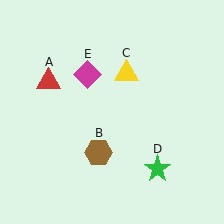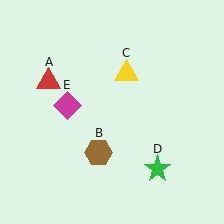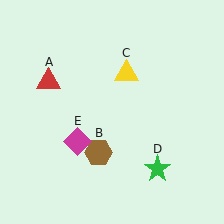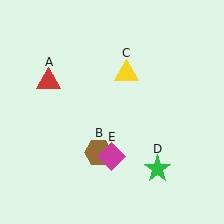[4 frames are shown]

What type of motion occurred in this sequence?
The magenta diamond (object E) rotated counterclockwise around the center of the scene.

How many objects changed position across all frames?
1 object changed position: magenta diamond (object E).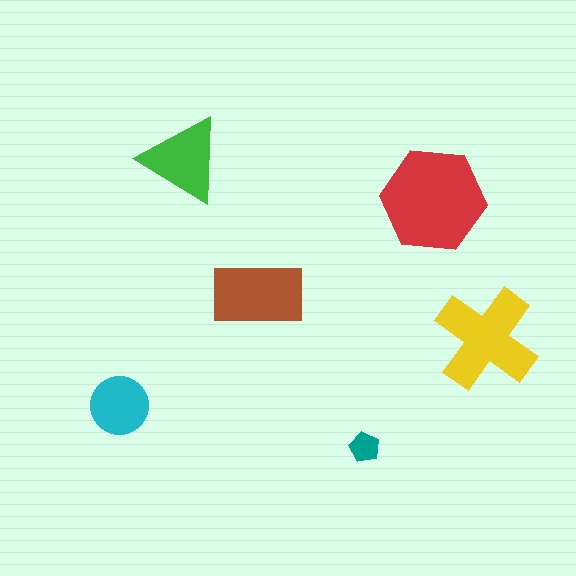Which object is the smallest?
The teal pentagon.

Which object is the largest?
The red hexagon.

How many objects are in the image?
There are 6 objects in the image.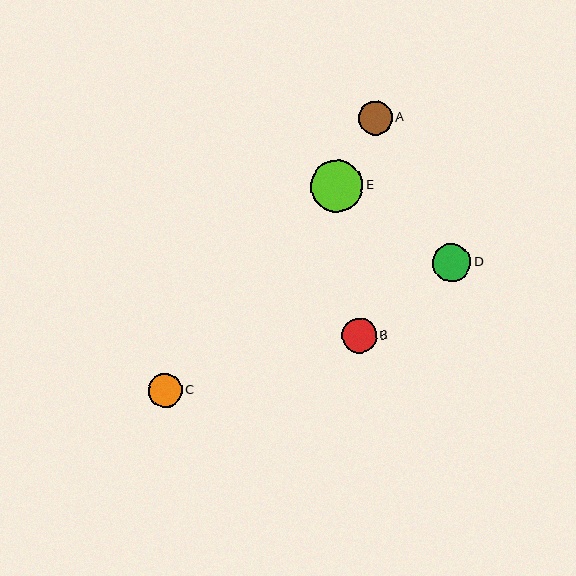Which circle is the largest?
Circle E is the largest with a size of approximately 52 pixels.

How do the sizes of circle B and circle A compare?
Circle B and circle A are approximately the same size.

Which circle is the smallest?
Circle A is the smallest with a size of approximately 34 pixels.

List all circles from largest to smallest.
From largest to smallest: E, D, B, C, A.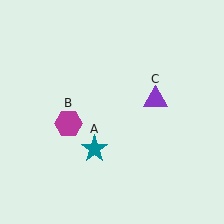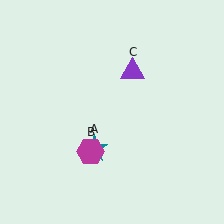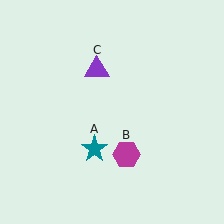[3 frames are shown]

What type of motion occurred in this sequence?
The magenta hexagon (object B), purple triangle (object C) rotated counterclockwise around the center of the scene.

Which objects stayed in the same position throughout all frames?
Teal star (object A) remained stationary.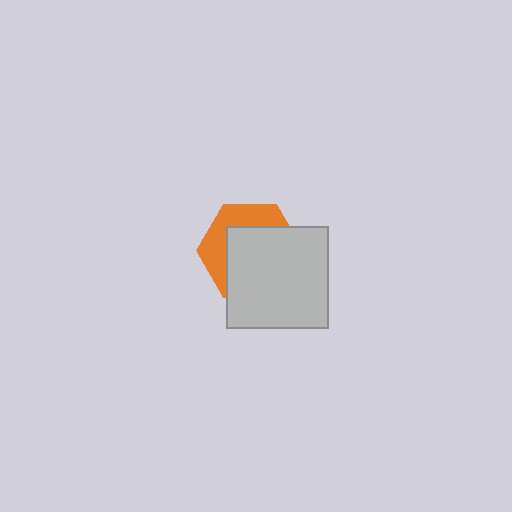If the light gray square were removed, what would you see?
You would see the complete orange hexagon.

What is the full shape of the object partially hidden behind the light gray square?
The partially hidden object is an orange hexagon.